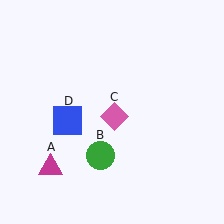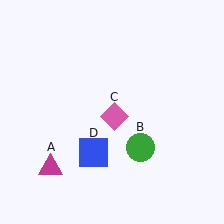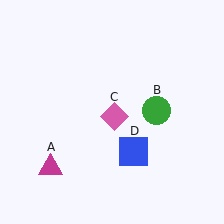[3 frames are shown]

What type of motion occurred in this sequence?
The green circle (object B), blue square (object D) rotated counterclockwise around the center of the scene.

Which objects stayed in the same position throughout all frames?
Magenta triangle (object A) and pink diamond (object C) remained stationary.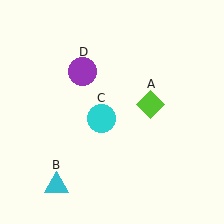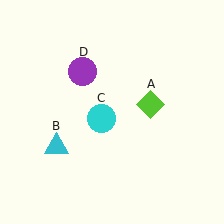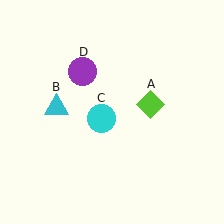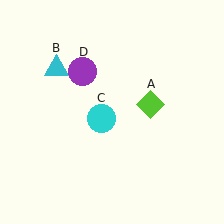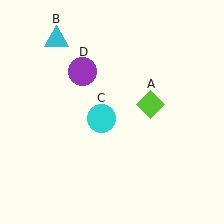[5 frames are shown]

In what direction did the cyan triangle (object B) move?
The cyan triangle (object B) moved up.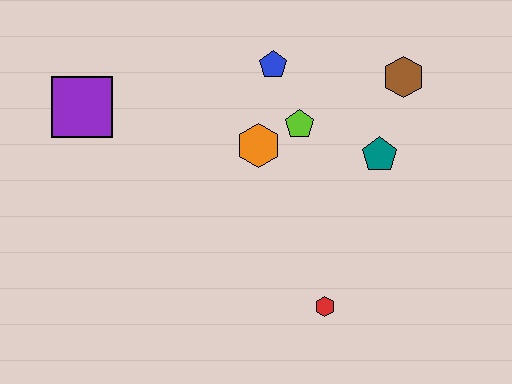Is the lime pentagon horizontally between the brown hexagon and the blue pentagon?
Yes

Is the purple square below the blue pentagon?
Yes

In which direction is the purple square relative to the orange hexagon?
The purple square is to the left of the orange hexagon.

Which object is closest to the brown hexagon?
The teal pentagon is closest to the brown hexagon.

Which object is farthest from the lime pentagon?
The purple square is farthest from the lime pentagon.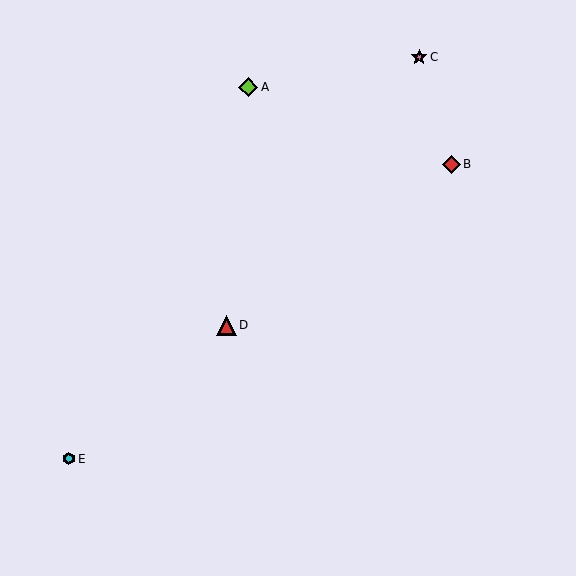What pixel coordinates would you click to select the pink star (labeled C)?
Click at (419, 57) to select the pink star C.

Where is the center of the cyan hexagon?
The center of the cyan hexagon is at (69, 459).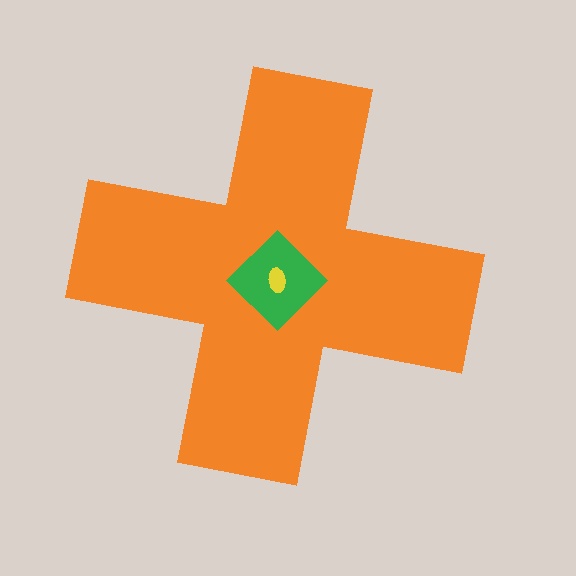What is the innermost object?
The yellow ellipse.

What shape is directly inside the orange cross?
The green diamond.